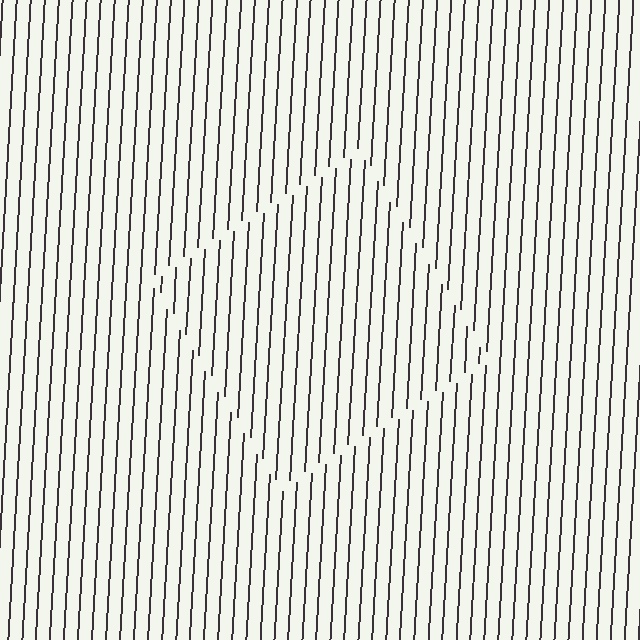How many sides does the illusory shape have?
4 sides — the line-ends trace a square.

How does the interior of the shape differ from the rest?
The interior of the shape contains the same grating, shifted by half a period — the contour is defined by the phase discontinuity where line-ends from the inner and outer gratings abut.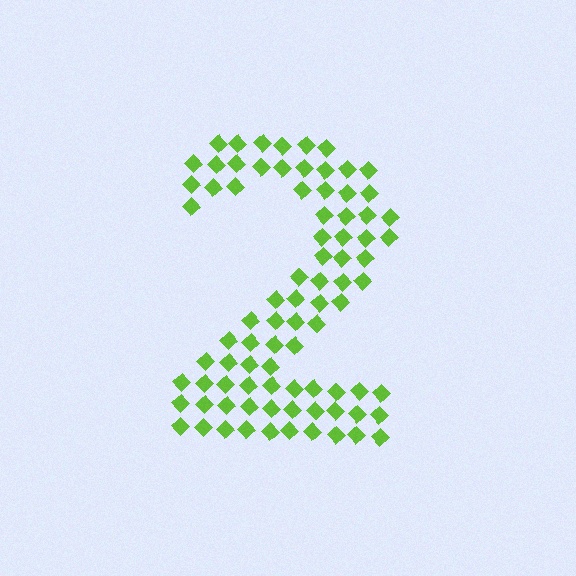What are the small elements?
The small elements are diamonds.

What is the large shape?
The large shape is the digit 2.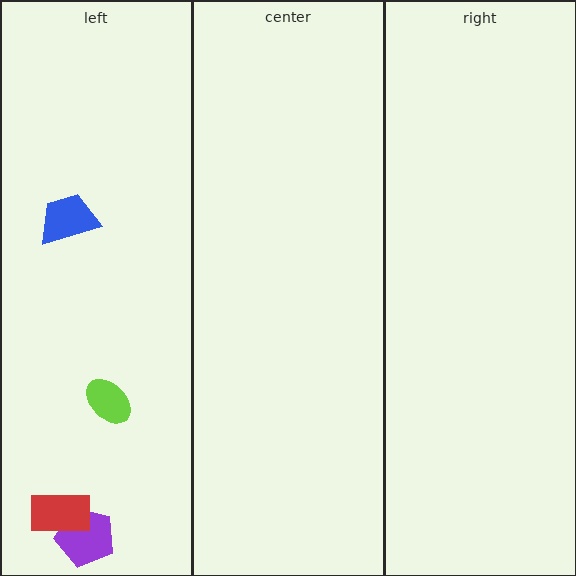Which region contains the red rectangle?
The left region.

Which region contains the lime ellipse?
The left region.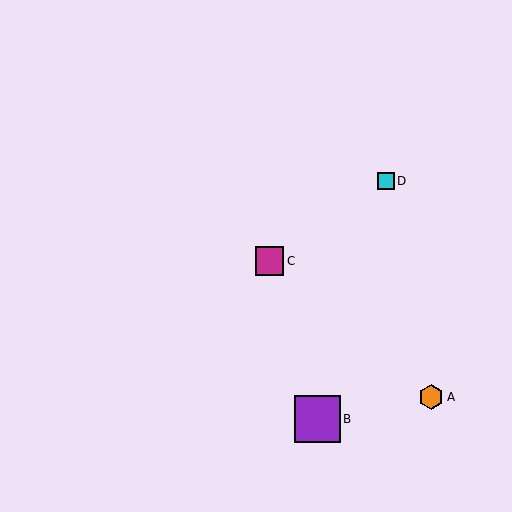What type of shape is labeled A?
Shape A is an orange hexagon.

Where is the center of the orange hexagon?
The center of the orange hexagon is at (431, 397).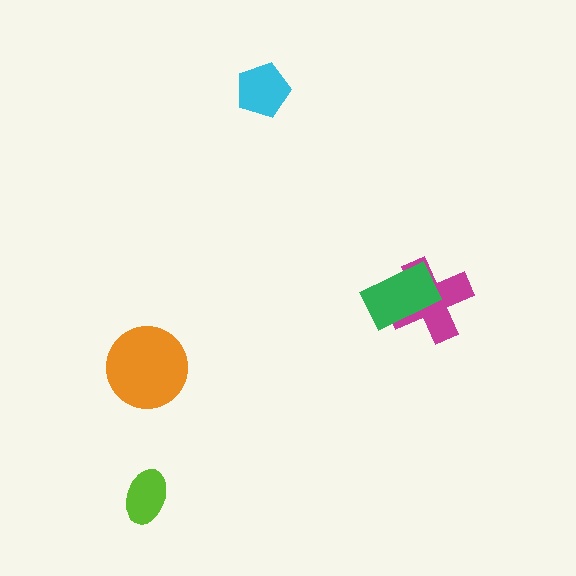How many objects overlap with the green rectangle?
1 object overlaps with the green rectangle.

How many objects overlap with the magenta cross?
1 object overlaps with the magenta cross.